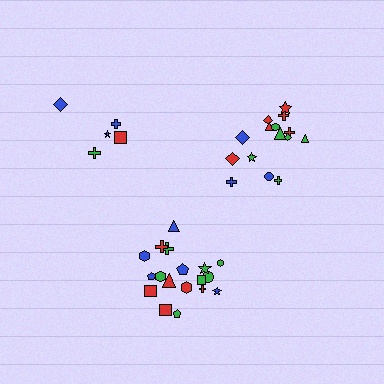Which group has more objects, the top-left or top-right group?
The top-right group.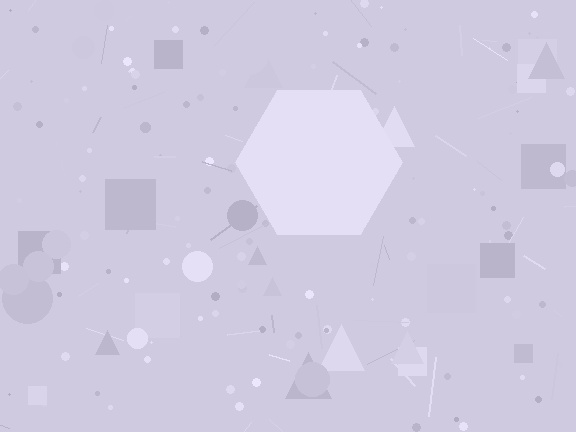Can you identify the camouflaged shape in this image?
The camouflaged shape is a hexagon.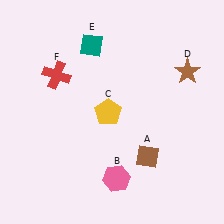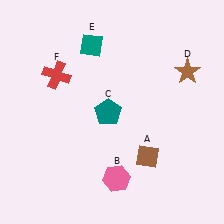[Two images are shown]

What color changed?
The pentagon (C) changed from yellow in Image 1 to teal in Image 2.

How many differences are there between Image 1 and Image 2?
There is 1 difference between the two images.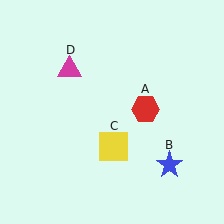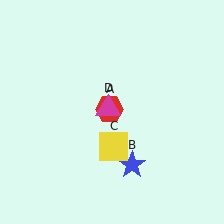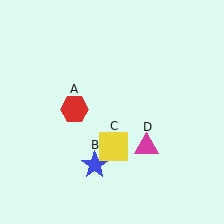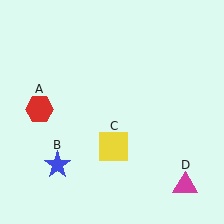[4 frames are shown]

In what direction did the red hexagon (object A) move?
The red hexagon (object A) moved left.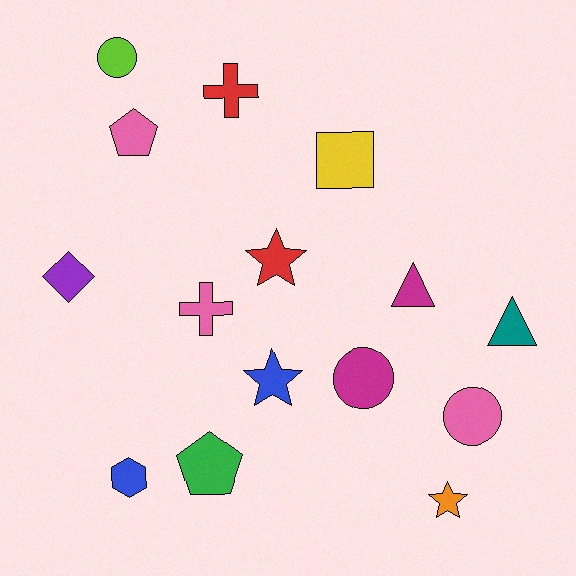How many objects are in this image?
There are 15 objects.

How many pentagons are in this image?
There are 2 pentagons.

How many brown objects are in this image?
There are no brown objects.